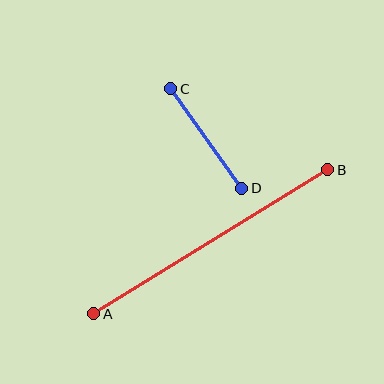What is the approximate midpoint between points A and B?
The midpoint is at approximately (211, 242) pixels.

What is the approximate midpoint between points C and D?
The midpoint is at approximately (206, 139) pixels.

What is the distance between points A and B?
The distance is approximately 275 pixels.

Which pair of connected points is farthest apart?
Points A and B are farthest apart.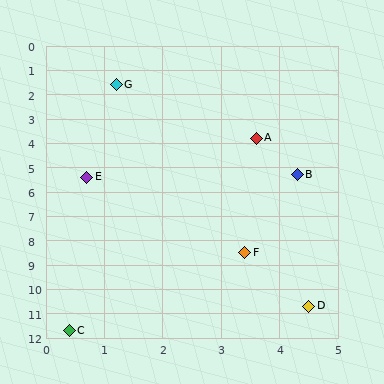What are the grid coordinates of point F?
Point F is at approximately (3.4, 8.5).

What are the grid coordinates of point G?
Point G is at approximately (1.2, 1.6).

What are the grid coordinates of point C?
Point C is at approximately (0.4, 11.7).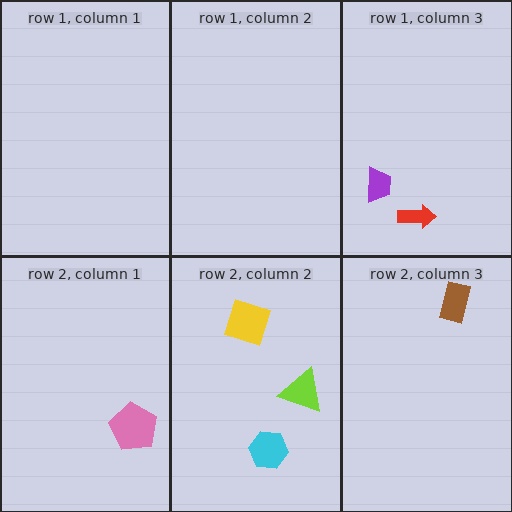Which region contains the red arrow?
The row 1, column 3 region.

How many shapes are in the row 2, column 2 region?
3.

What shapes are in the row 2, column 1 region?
The pink pentagon.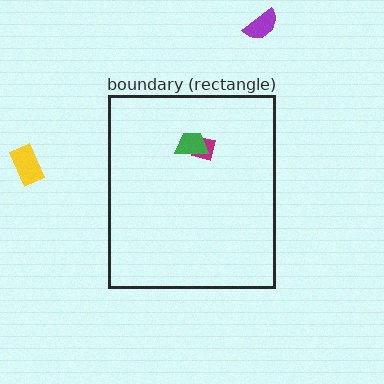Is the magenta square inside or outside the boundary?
Inside.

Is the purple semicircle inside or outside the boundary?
Outside.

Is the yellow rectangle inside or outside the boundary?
Outside.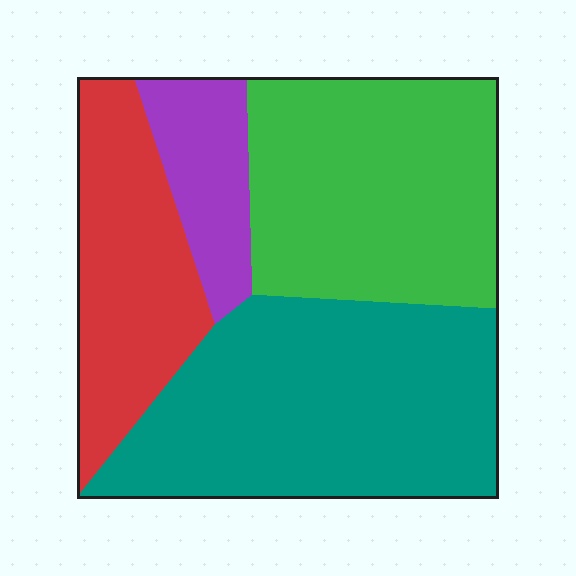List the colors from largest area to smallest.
From largest to smallest: teal, green, red, purple.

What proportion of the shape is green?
Green takes up about one third (1/3) of the shape.